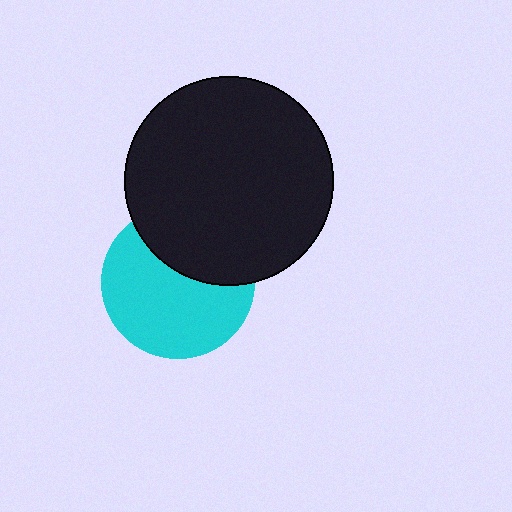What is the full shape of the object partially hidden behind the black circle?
The partially hidden object is a cyan circle.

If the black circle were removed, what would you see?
You would see the complete cyan circle.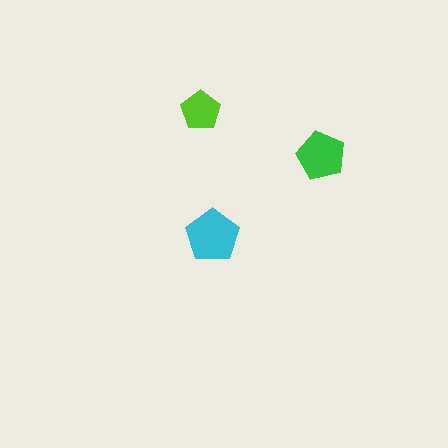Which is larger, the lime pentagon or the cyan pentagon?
The cyan one.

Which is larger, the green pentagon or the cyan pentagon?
The cyan one.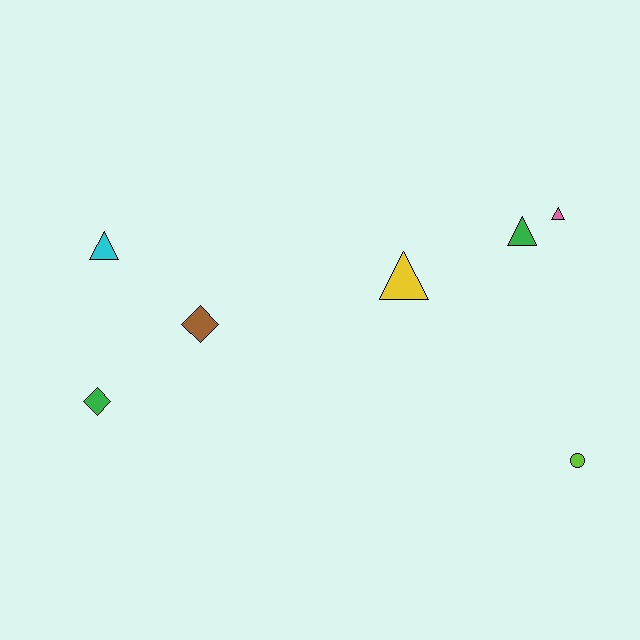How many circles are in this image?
There is 1 circle.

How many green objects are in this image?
There are 2 green objects.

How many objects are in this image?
There are 7 objects.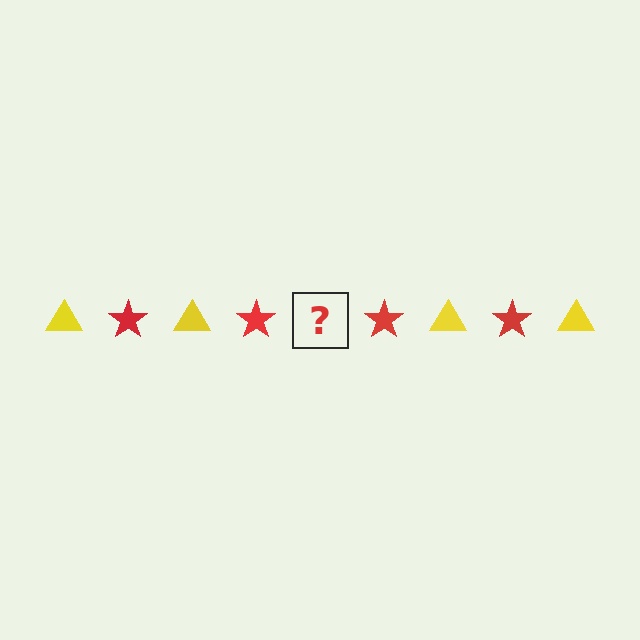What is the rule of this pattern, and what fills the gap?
The rule is that the pattern alternates between yellow triangle and red star. The gap should be filled with a yellow triangle.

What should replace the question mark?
The question mark should be replaced with a yellow triangle.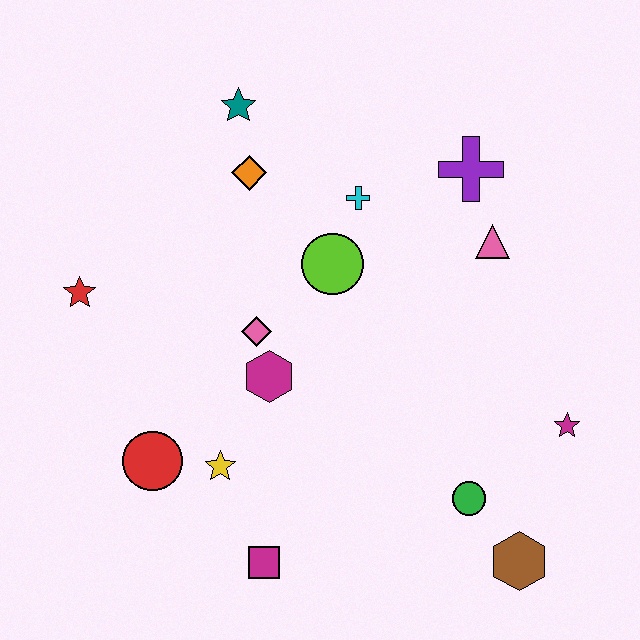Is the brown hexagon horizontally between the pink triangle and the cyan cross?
No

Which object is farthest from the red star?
The brown hexagon is farthest from the red star.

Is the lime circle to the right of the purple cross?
No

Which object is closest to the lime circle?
The cyan cross is closest to the lime circle.